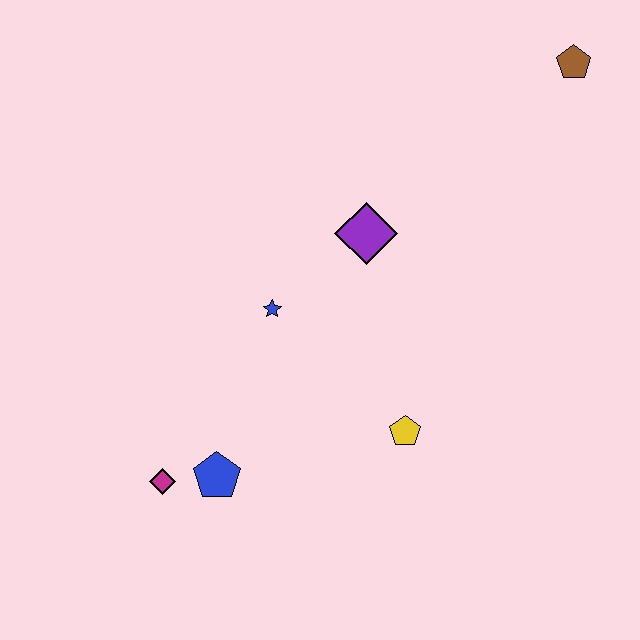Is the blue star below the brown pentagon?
Yes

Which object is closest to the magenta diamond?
The blue pentagon is closest to the magenta diamond.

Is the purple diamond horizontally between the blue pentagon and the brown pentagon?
Yes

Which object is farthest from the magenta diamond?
The brown pentagon is farthest from the magenta diamond.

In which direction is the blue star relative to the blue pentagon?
The blue star is above the blue pentagon.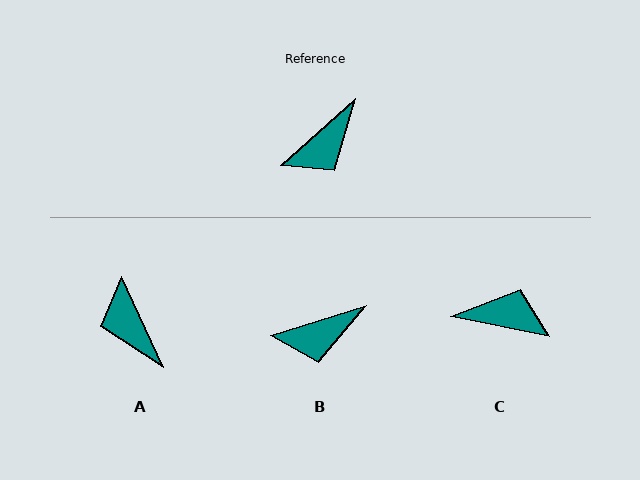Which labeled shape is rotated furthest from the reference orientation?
C, about 127 degrees away.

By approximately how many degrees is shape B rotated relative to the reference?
Approximately 25 degrees clockwise.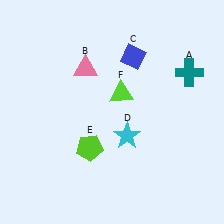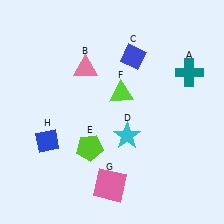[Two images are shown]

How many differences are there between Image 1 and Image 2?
There are 2 differences between the two images.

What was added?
A pink square (G), a blue diamond (H) were added in Image 2.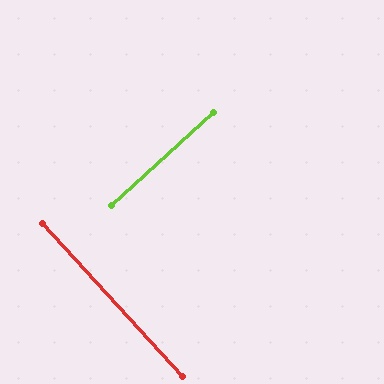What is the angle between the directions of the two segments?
Approximately 90 degrees.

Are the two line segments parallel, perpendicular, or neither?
Perpendicular — they meet at approximately 90°.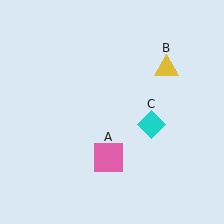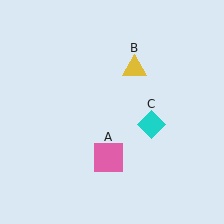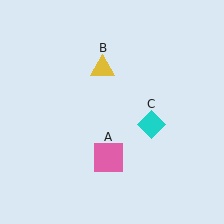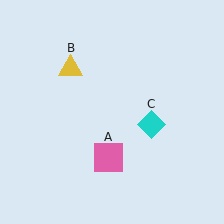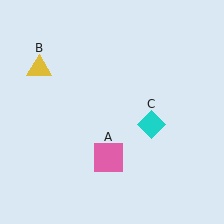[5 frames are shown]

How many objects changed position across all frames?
1 object changed position: yellow triangle (object B).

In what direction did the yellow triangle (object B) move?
The yellow triangle (object B) moved left.